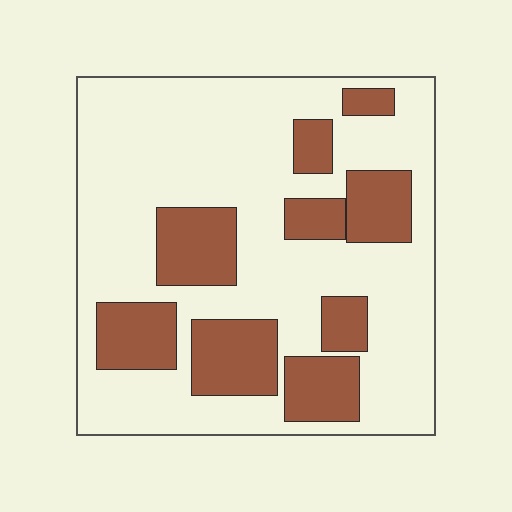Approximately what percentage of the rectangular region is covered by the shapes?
Approximately 30%.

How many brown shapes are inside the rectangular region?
9.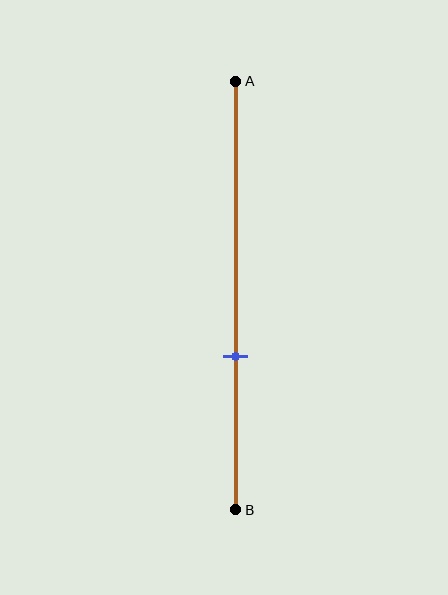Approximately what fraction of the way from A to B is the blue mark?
The blue mark is approximately 65% of the way from A to B.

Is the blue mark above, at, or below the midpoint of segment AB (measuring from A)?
The blue mark is below the midpoint of segment AB.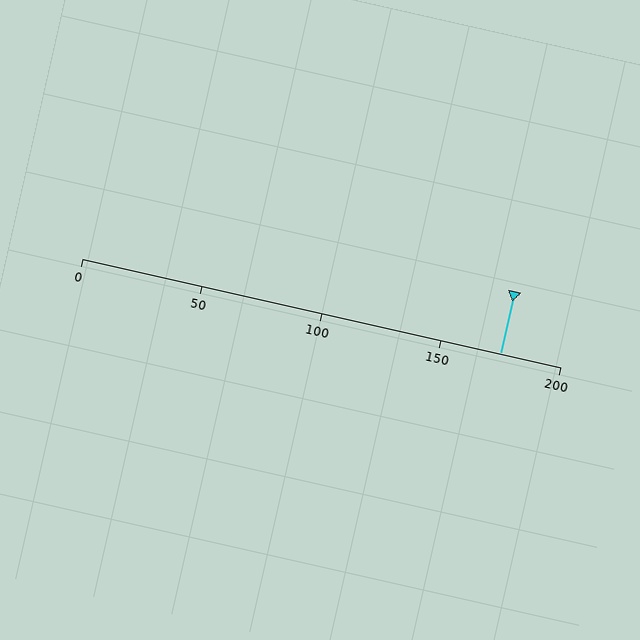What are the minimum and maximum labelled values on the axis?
The axis runs from 0 to 200.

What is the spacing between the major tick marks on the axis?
The major ticks are spaced 50 apart.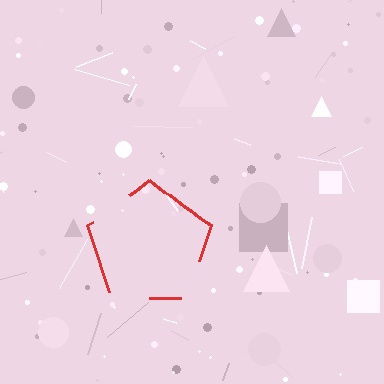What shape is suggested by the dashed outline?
The dashed outline suggests a pentagon.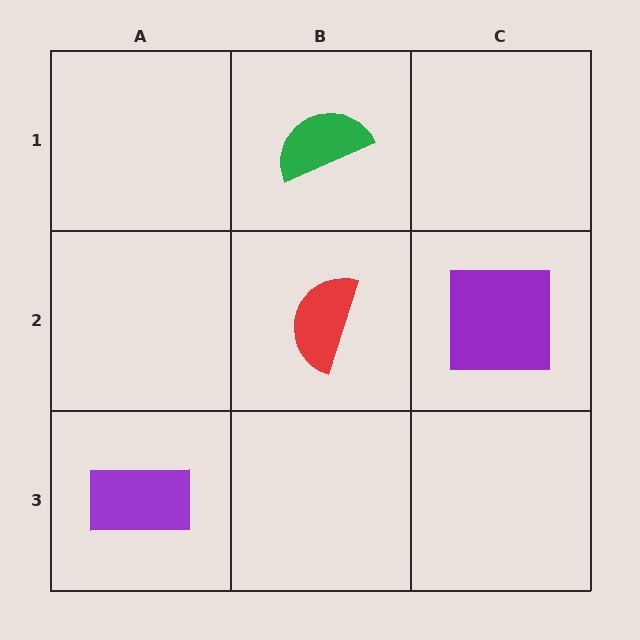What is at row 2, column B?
A red semicircle.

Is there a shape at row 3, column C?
No, that cell is empty.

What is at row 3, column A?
A purple rectangle.